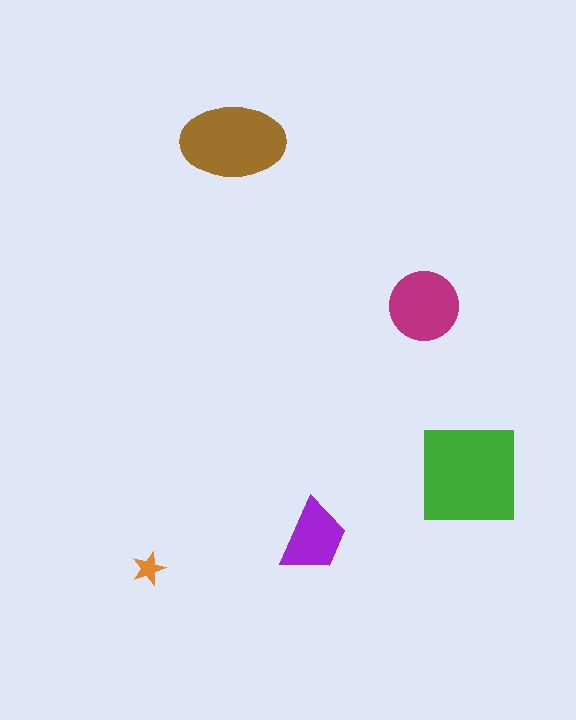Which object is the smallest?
The orange star.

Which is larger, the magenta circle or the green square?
The green square.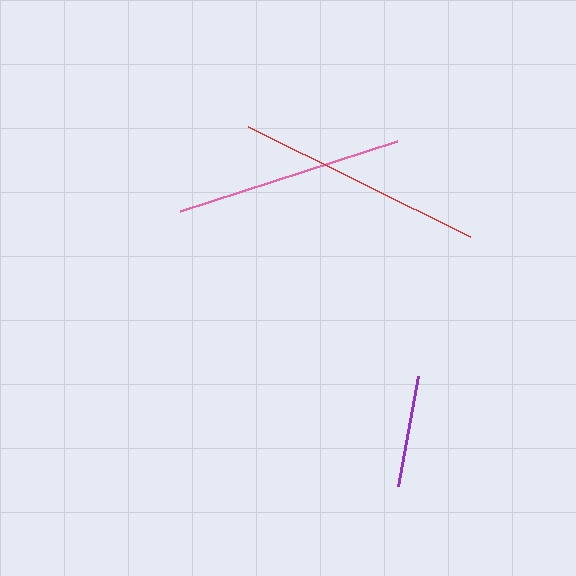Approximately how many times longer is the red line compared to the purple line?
The red line is approximately 2.2 times the length of the purple line.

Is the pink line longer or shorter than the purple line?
The pink line is longer than the purple line.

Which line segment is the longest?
The red line is the longest at approximately 248 pixels.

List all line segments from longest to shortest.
From longest to shortest: red, pink, purple.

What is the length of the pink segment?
The pink segment is approximately 228 pixels long.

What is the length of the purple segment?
The purple segment is approximately 112 pixels long.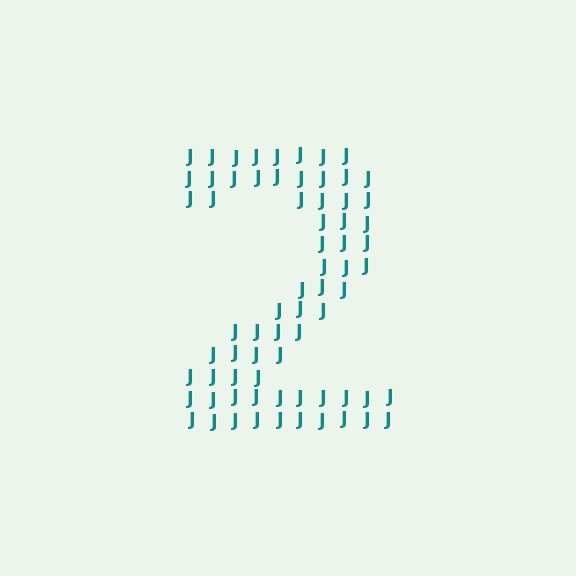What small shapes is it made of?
It is made of small letter J's.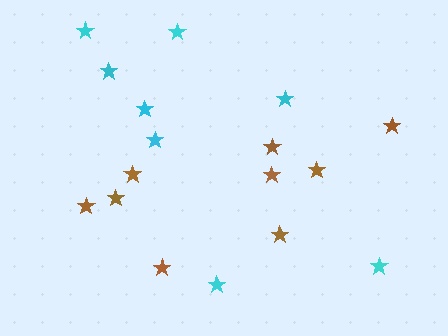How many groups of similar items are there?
There are 2 groups: one group of cyan stars (8) and one group of brown stars (9).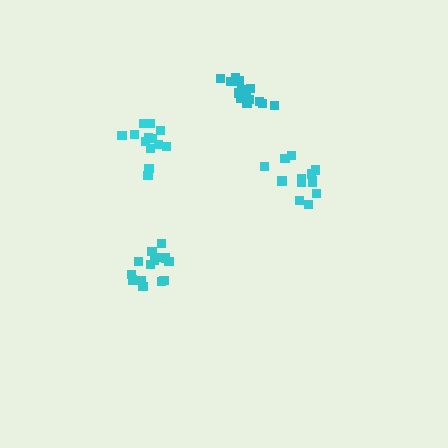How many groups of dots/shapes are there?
There are 4 groups.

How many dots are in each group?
Group 1: 14 dots, Group 2: 14 dots, Group 3: 13 dots, Group 4: 13 dots (54 total).